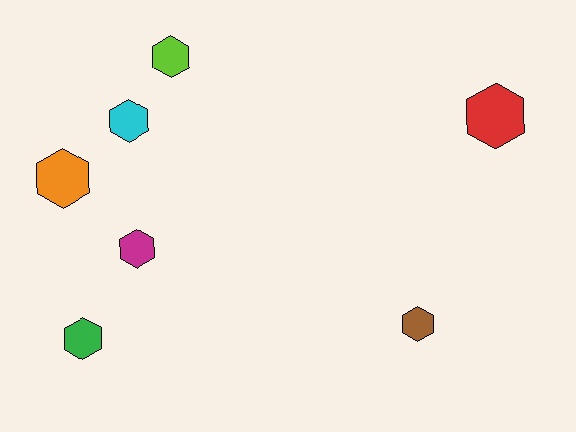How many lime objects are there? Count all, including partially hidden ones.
There is 1 lime object.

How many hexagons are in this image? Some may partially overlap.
There are 7 hexagons.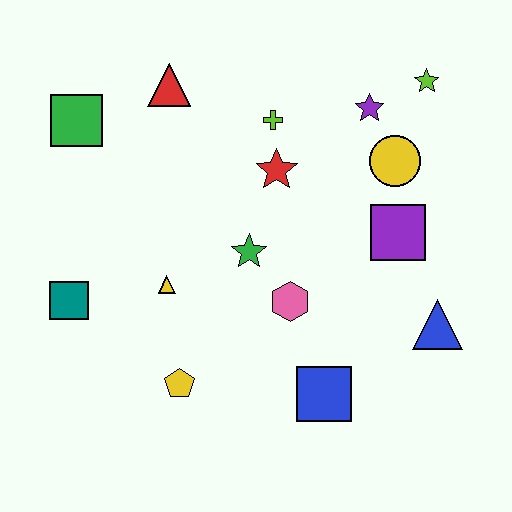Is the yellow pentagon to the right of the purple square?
No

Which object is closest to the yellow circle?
The purple star is closest to the yellow circle.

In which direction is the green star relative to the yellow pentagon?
The green star is above the yellow pentagon.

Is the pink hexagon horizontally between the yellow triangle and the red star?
No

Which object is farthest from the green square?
The blue triangle is farthest from the green square.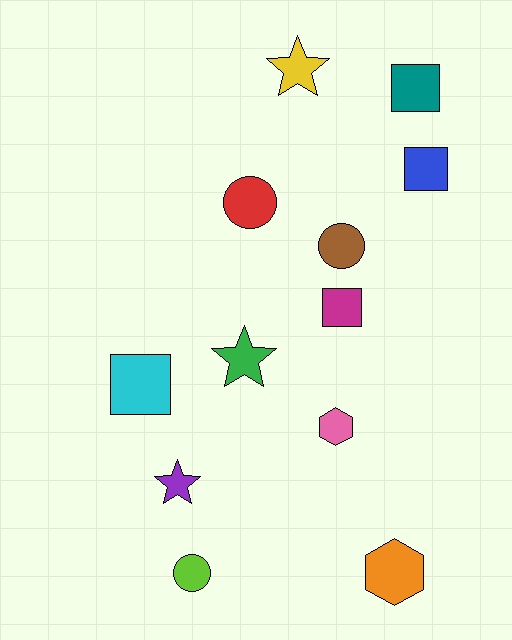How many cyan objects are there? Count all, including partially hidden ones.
There is 1 cyan object.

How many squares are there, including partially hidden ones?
There are 4 squares.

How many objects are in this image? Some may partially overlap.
There are 12 objects.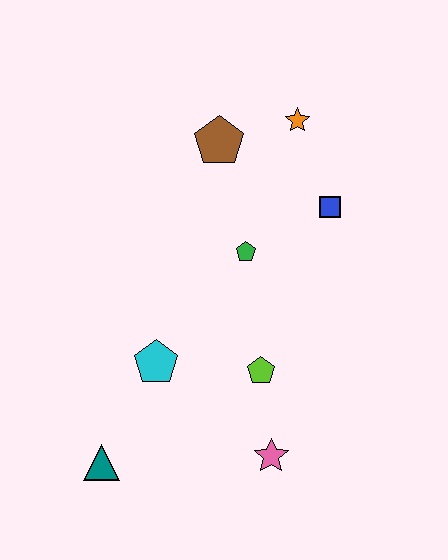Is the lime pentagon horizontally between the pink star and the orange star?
No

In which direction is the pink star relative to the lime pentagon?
The pink star is below the lime pentagon.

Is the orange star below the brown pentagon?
No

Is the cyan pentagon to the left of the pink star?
Yes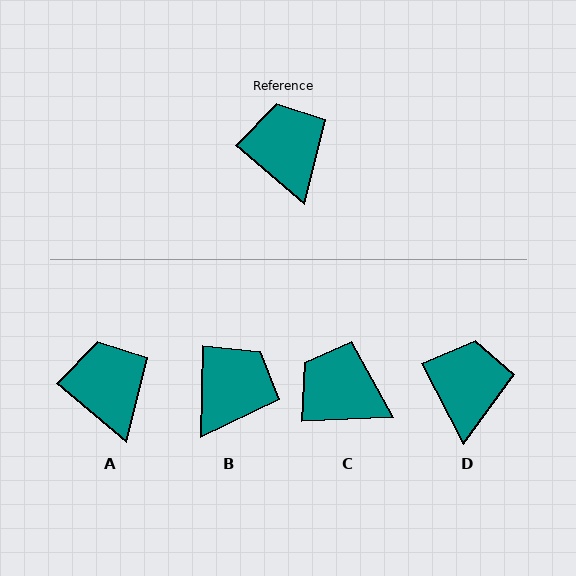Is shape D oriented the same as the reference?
No, it is off by about 23 degrees.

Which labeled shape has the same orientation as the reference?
A.